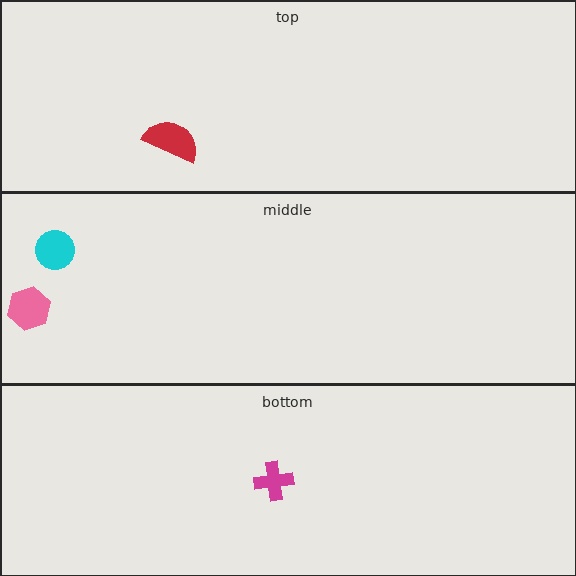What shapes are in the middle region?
The cyan circle, the pink hexagon.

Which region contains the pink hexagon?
The middle region.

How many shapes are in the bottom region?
1.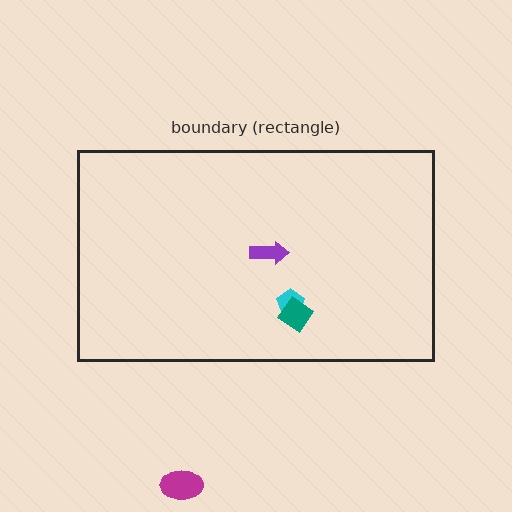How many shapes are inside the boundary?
3 inside, 1 outside.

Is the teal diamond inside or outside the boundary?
Inside.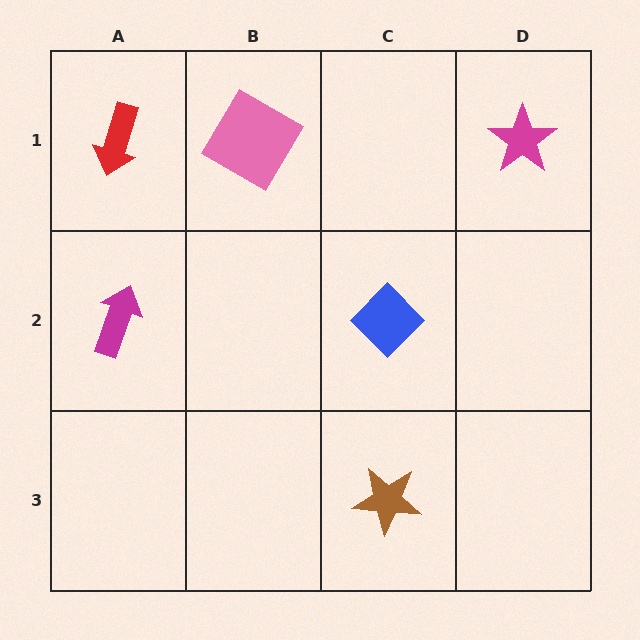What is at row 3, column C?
A brown star.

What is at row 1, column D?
A magenta star.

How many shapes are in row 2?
2 shapes.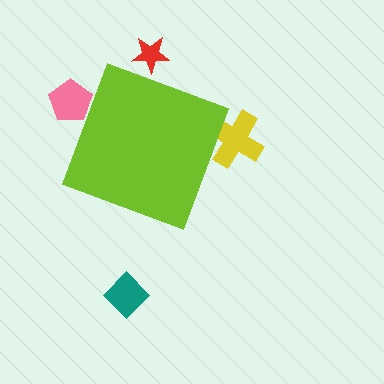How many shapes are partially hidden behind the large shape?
3 shapes are partially hidden.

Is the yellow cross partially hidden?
Yes, the yellow cross is partially hidden behind the lime diamond.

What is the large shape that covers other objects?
A lime diamond.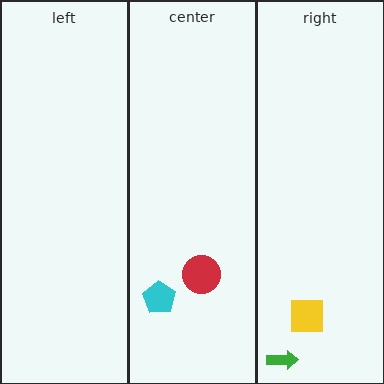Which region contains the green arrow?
The right region.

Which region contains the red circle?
The center region.